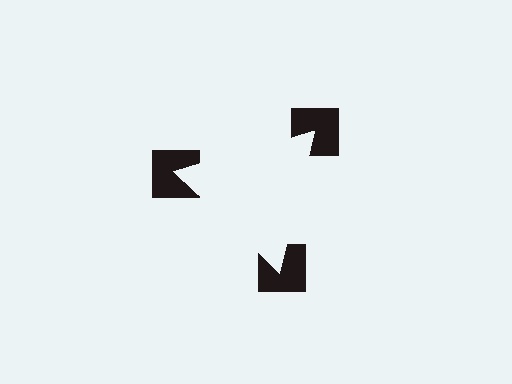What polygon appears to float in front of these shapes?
An illusory triangle — its edges are inferred from the aligned wedge cuts in the notched squares, not physically drawn.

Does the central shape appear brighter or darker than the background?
It typically appears slightly brighter than the background, even though no actual brightness change is drawn.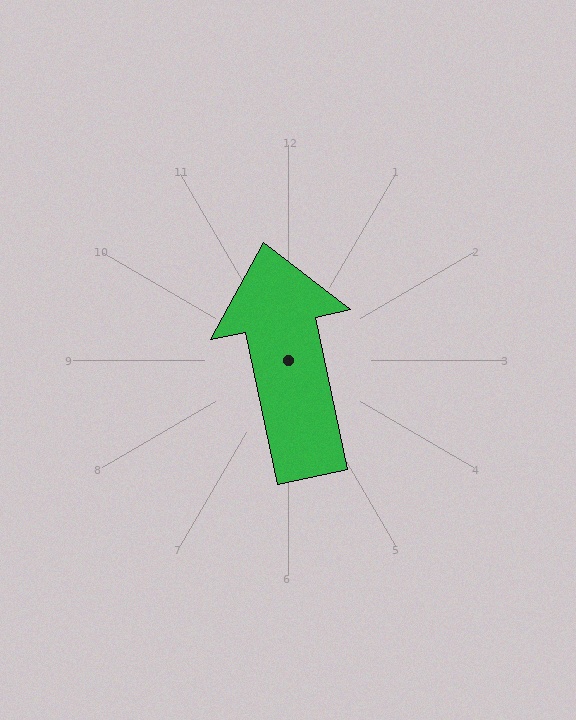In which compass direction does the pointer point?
North.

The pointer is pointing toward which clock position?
Roughly 12 o'clock.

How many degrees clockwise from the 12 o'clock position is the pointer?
Approximately 348 degrees.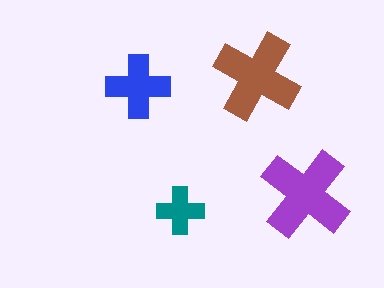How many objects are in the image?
There are 4 objects in the image.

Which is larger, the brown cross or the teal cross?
The brown one.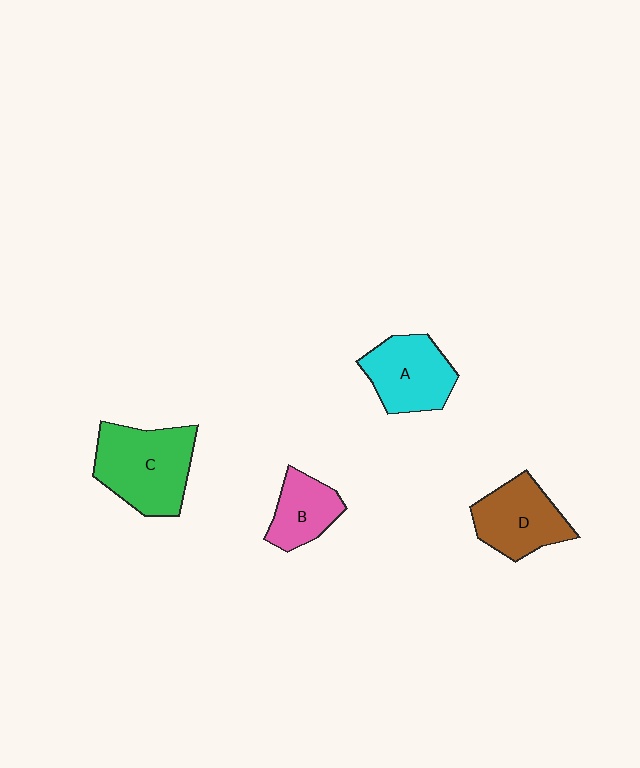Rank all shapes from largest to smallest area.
From largest to smallest: C (green), A (cyan), D (brown), B (pink).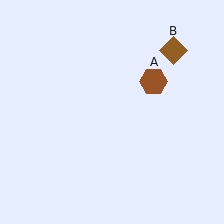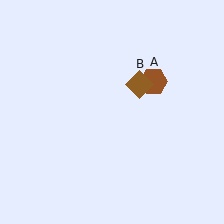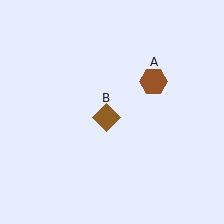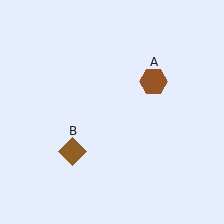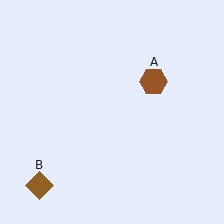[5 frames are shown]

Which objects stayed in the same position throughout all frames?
Brown hexagon (object A) remained stationary.